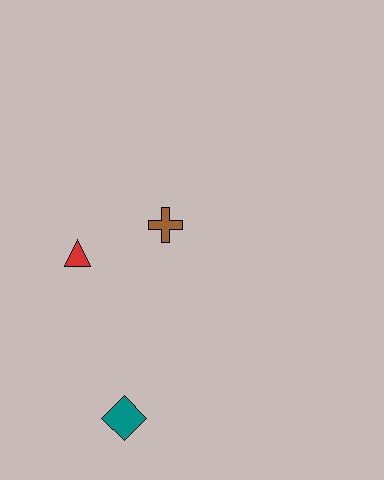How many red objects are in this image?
There is 1 red object.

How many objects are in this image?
There are 3 objects.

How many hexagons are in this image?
There are no hexagons.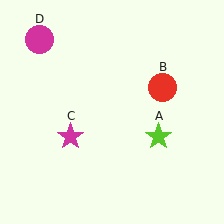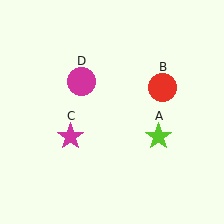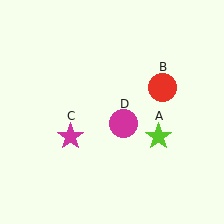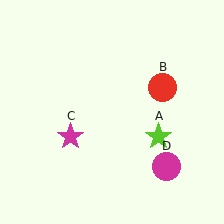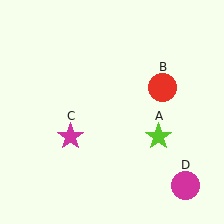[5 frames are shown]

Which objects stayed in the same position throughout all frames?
Lime star (object A) and red circle (object B) and magenta star (object C) remained stationary.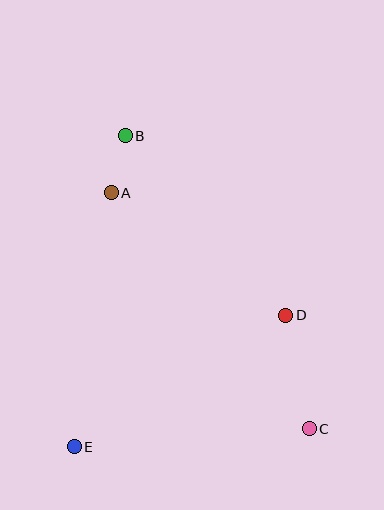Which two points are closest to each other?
Points A and B are closest to each other.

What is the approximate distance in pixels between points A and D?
The distance between A and D is approximately 213 pixels.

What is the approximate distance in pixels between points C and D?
The distance between C and D is approximately 116 pixels.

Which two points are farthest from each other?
Points B and C are farthest from each other.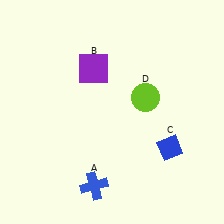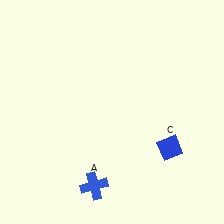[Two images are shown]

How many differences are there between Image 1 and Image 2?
There are 2 differences between the two images.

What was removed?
The purple square (B), the lime circle (D) were removed in Image 2.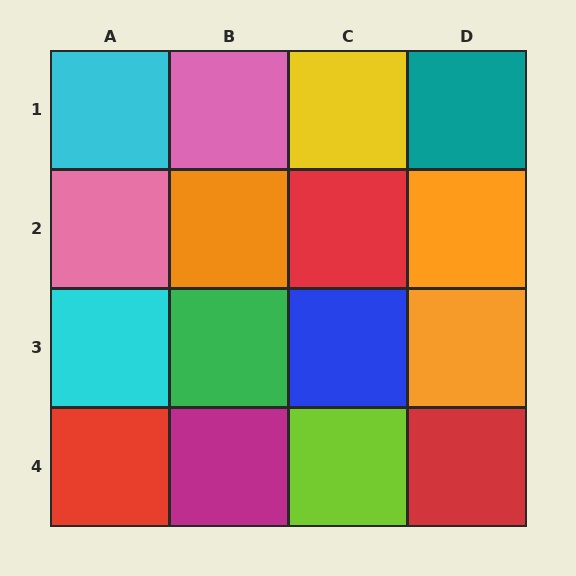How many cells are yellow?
1 cell is yellow.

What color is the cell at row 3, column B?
Green.